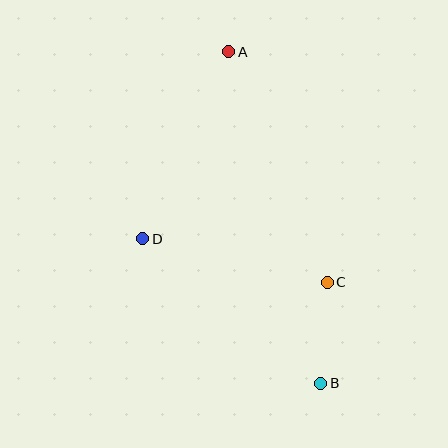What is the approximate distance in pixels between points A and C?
The distance between A and C is approximately 251 pixels.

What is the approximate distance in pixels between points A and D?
The distance between A and D is approximately 206 pixels.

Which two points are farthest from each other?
Points A and B are farthest from each other.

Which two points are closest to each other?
Points B and C are closest to each other.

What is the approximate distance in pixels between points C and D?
The distance between C and D is approximately 189 pixels.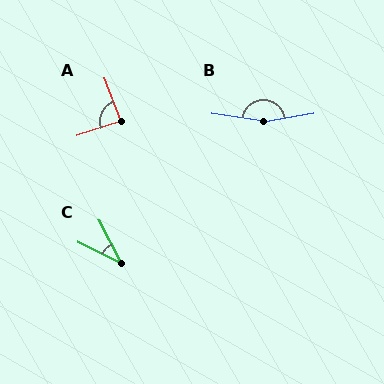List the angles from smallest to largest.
C (37°), A (88°), B (162°).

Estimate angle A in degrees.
Approximately 88 degrees.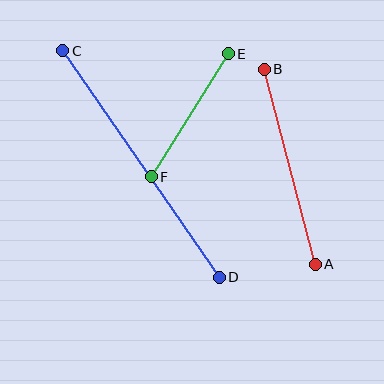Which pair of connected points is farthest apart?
Points C and D are farthest apart.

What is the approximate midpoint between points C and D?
The midpoint is at approximately (141, 164) pixels.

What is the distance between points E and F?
The distance is approximately 145 pixels.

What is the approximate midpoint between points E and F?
The midpoint is at approximately (190, 115) pixels.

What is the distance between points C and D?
The distance is approximately 275 pixels.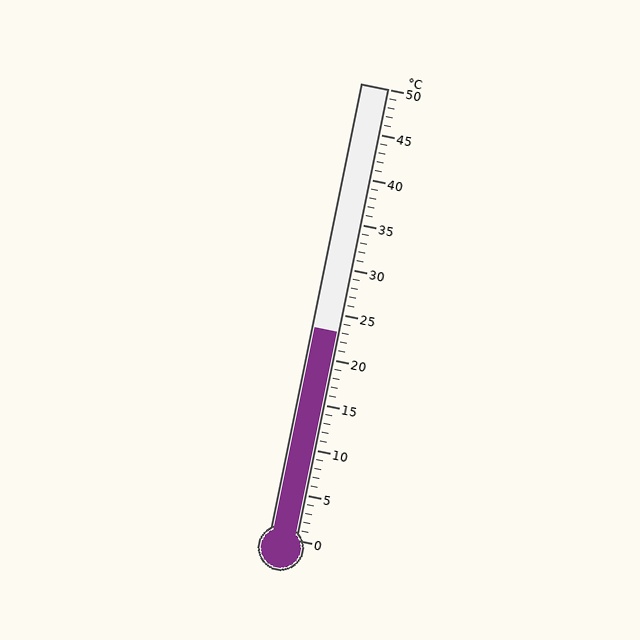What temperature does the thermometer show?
The thermometer shows approximately 23°C.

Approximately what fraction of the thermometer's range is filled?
The thermometer is filled to approximately 45% of its range.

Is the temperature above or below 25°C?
The temperature is below 25°C.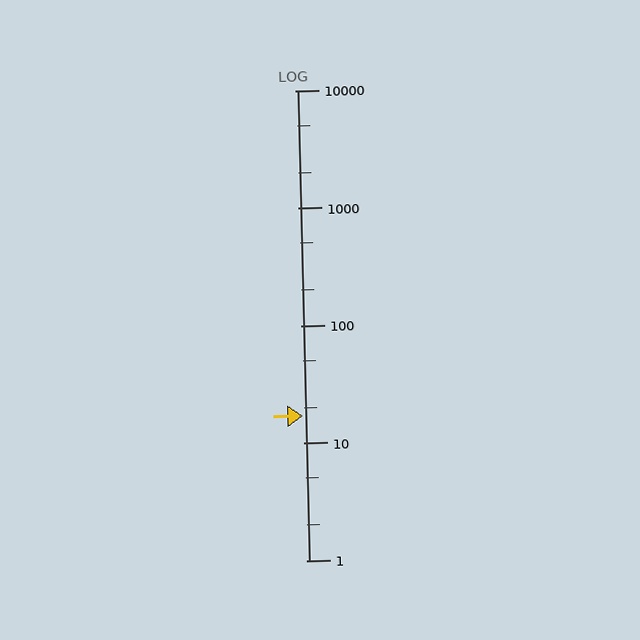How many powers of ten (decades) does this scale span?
The scale spans 4 decades, from 1 to 10000.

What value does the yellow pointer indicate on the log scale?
The pointer indicates approximately 17.